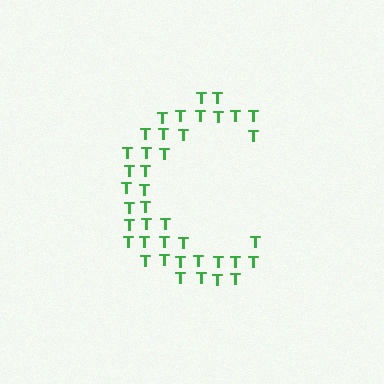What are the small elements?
The small elements are letter T's.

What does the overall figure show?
The overall figure shows the letter C.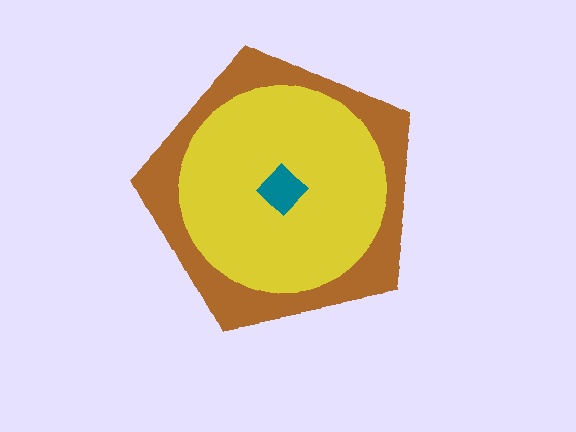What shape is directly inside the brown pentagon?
The yellow circle.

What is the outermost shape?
The brown pentagon.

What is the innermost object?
The teal diamond.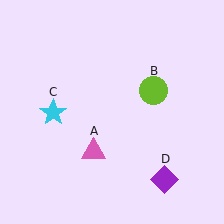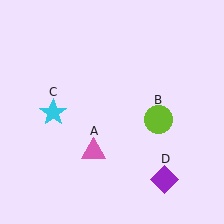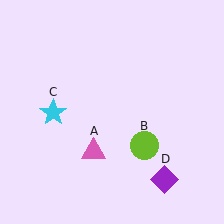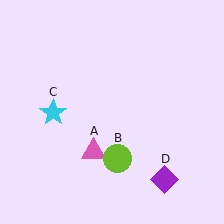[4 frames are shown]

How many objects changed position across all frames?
1 object changed position: lime circle (object B).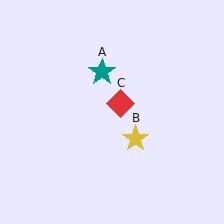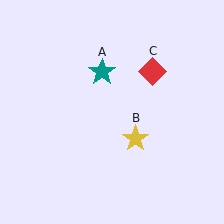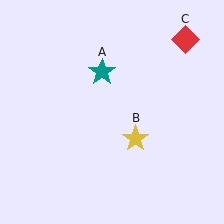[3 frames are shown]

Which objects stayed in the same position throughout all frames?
Teal star (object A) and yellow star (object B) remained stationary.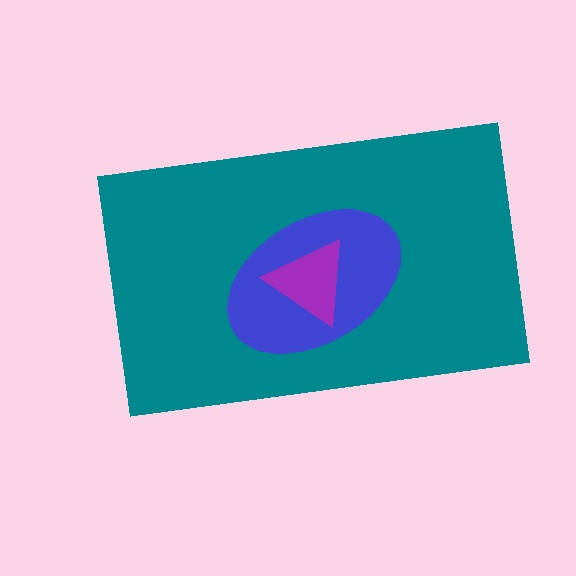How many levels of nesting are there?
3.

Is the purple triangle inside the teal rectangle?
Yes.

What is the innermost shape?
The purple triangle.